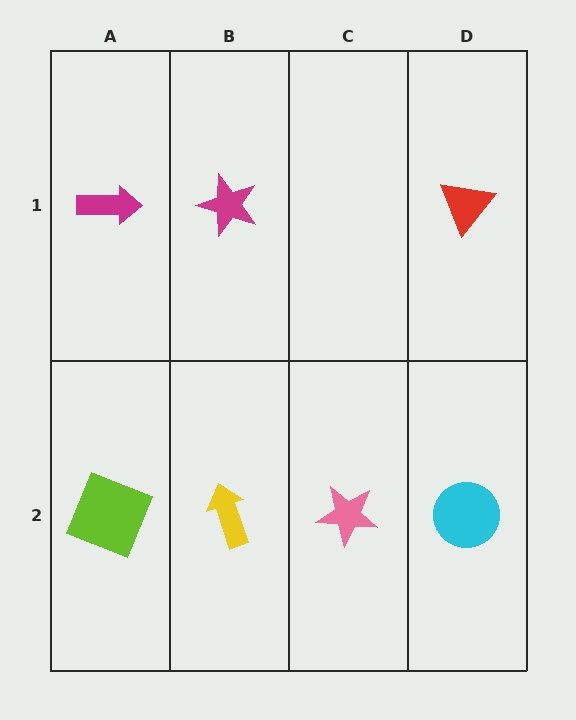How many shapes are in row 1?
3 shapes.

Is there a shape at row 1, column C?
No, that cell is empty.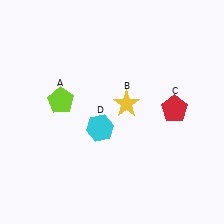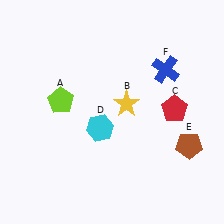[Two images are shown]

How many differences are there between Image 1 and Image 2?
There are 2 differences between the two images.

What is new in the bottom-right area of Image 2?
A brown pentagon (E) was added in the bottom-right area of Image 2.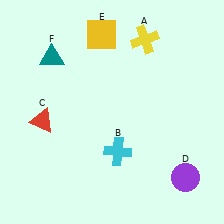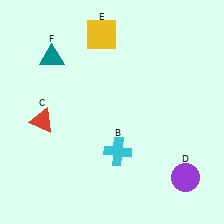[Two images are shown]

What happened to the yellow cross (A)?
The yellow cross (A) was removed in Image 2. It was in the top-right area of Image 1.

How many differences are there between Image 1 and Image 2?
There is 1 difference between the two images.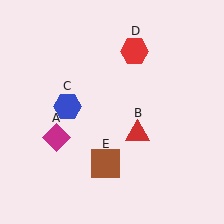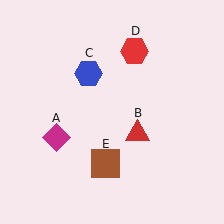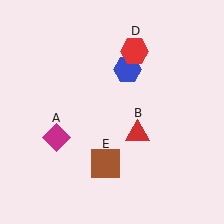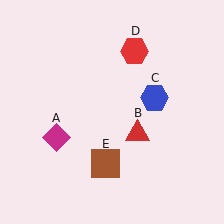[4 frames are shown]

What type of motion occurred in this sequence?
The blue hexagon (object C) rotated clockwise around the center of the scene.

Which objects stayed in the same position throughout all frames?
Magenta diamond (object A) and red triangle (object B) and red hexagon (object D) and brown square (object E) remained stationary.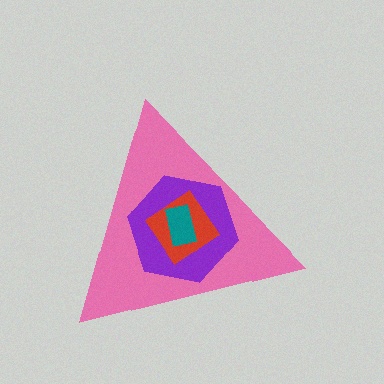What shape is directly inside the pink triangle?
The purple hexagon.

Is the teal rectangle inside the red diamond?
Yes.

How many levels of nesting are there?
4.